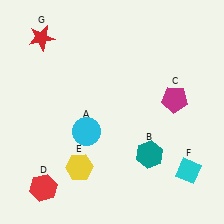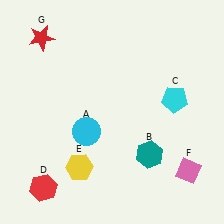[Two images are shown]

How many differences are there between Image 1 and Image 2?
There are 2 differences between the two images.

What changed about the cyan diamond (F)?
In Image 1, F is cyan. In Image 2, it changed to pink.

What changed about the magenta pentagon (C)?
In Image 1, C is magenta. In Image 2, it changed to cyan.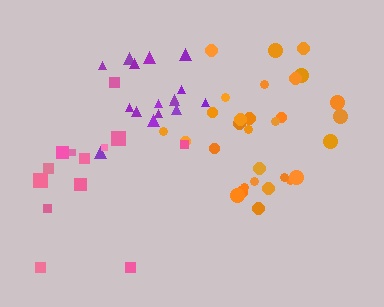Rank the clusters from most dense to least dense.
purple, orange, pink.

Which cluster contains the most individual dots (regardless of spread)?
Orange (30).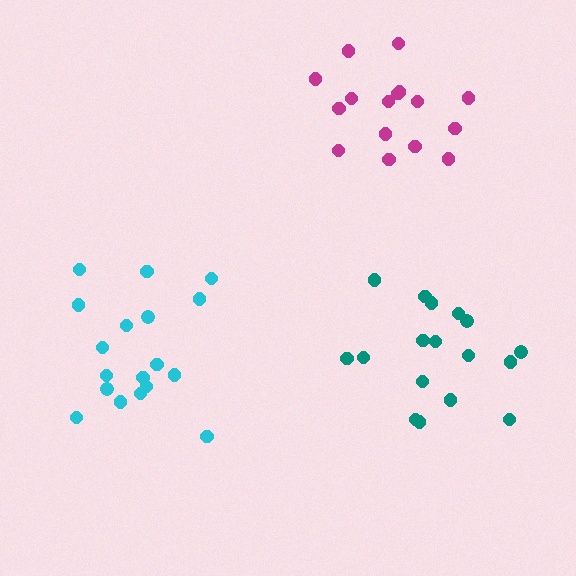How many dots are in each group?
Group 1: 16 dots, Group 2: 18 dots, Group 3: 17 dots (51 total).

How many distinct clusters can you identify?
There are 3 distinct clusters.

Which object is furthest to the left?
The cyan cluster is leftmost.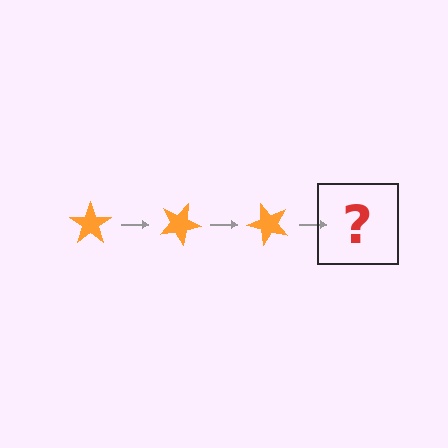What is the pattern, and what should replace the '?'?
The pattern is that the star rotates 25 degrees each step. The '?' should be an orange star rotated 75 degrees.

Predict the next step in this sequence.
The next step is an orange star rotated 75 degrees.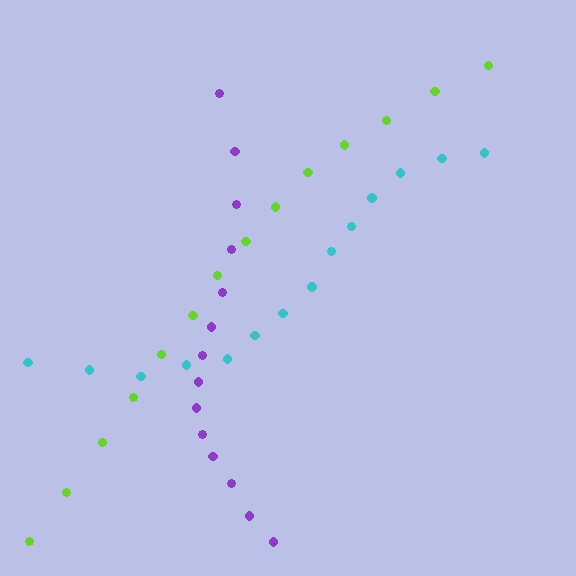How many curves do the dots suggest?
There are 3 distinct paths.